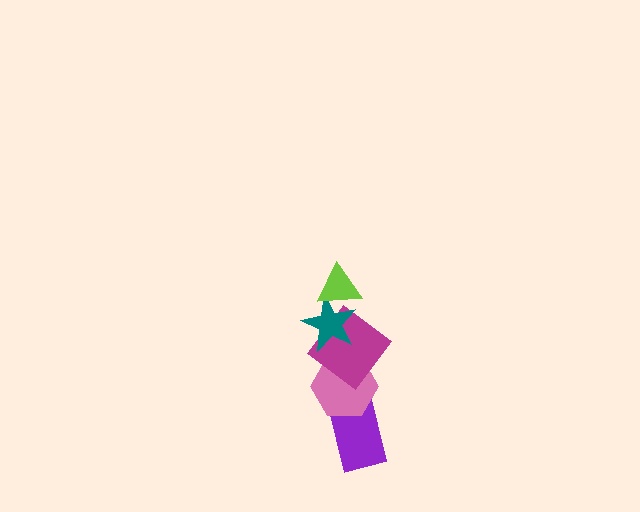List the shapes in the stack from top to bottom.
From top to bottom: the lime triangle, the teal star, the magenta diamond, the pink hexagon, the purple rectangle.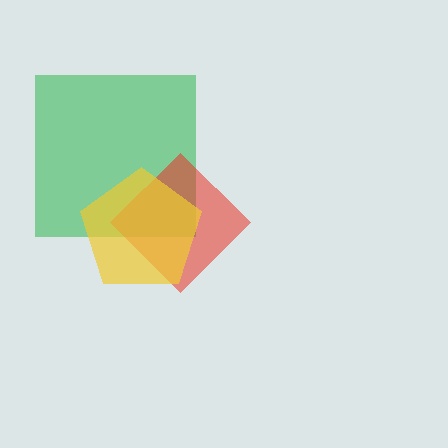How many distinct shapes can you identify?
There are 3 distinct shapes: a green square, a red diamond, a yellow pentagon.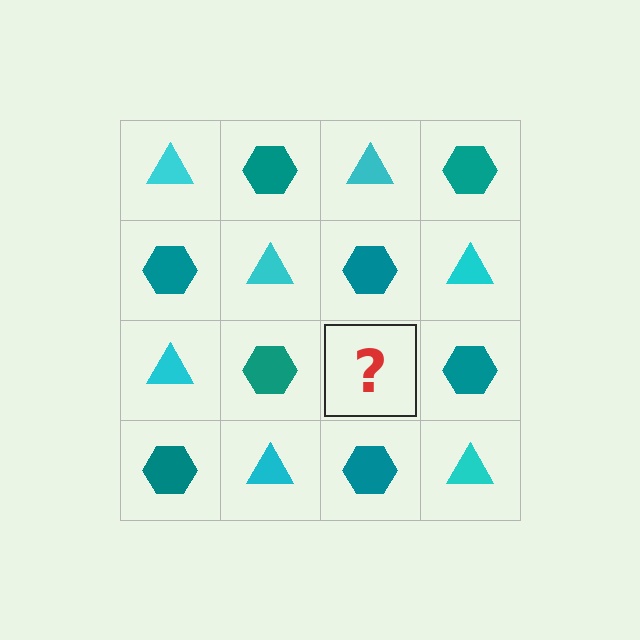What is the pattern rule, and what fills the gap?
The rule is that it alternates cyan triangle and teal hexagon in a checkerboard pattern. The gap should be filled with a cyan triangle.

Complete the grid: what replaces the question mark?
The question mark should be replaced with a cyan triangle.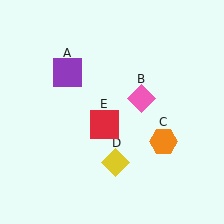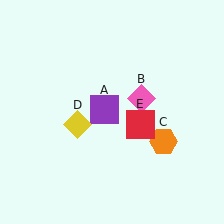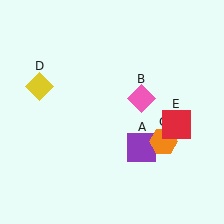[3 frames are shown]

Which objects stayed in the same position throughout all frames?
Pink diamond (object B) and orange hexagon (object C) remained stationary.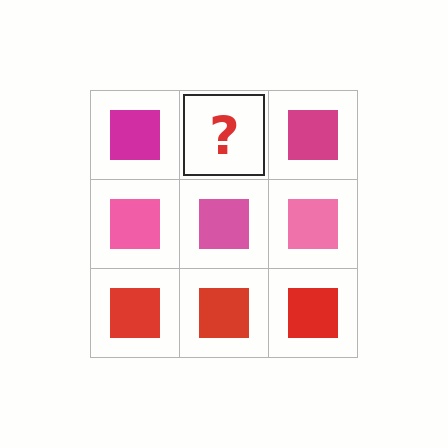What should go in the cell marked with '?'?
The missing cell should contain a magenta square.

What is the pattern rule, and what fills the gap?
The rule is that each row has a consistent color. The gap should be filled with a magenta square.